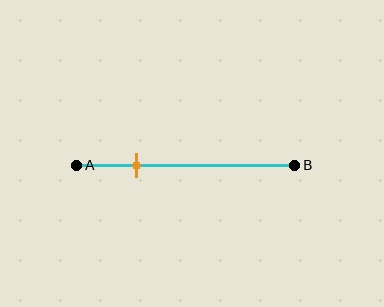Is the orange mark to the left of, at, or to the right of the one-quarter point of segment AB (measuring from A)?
The orange mark is approximately at the one-quarter point of segment AB.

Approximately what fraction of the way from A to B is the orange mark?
The orange mark is approximately 30% of the way from A to B.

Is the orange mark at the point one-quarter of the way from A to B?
Yes, the mark is approximately at the one-quarter point.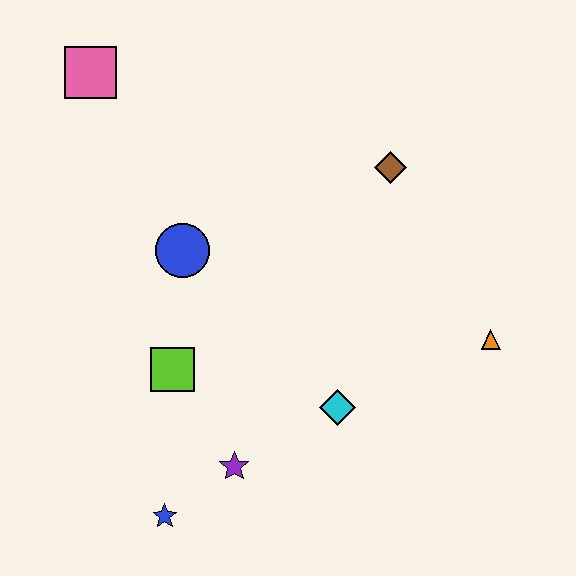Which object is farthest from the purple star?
The pink square is farthest from the purple star.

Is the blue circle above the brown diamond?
No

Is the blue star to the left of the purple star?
Yes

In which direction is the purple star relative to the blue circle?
The purple star is below the blue circle.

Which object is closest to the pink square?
The blue circle is closest to the pink square.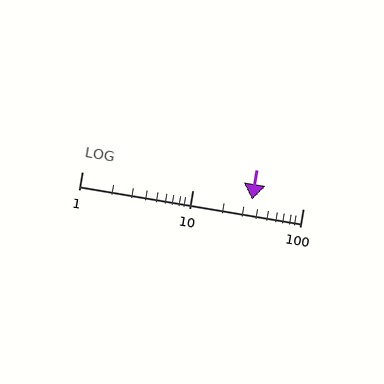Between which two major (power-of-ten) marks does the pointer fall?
The pointer is between 10 and 100.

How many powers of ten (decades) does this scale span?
The scale spans 2 decades, from 1 to 100.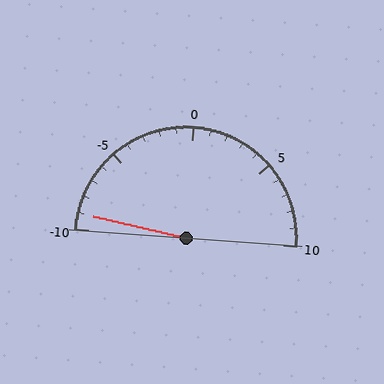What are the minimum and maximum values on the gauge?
The gauge ranges from -10 to 10.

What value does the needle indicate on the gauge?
The needle indicates approximately -9.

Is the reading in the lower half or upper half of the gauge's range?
The reading is in the lower half of the range (-10 to 10).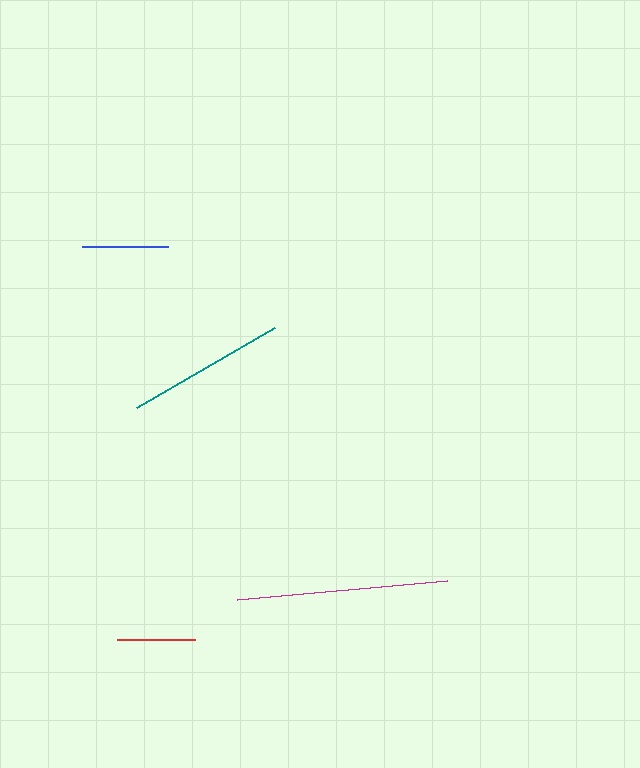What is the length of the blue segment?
The blue segment is approximately 87 pixels long.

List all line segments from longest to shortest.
From longest to shortest: magenta, teal, blue, red.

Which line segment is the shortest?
The red line is the shortest at approximately 78 pixels.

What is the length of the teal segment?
The teal segment is approximately 159 pixels long.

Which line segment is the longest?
The magenta line is the longest at approximately 210 pixels.